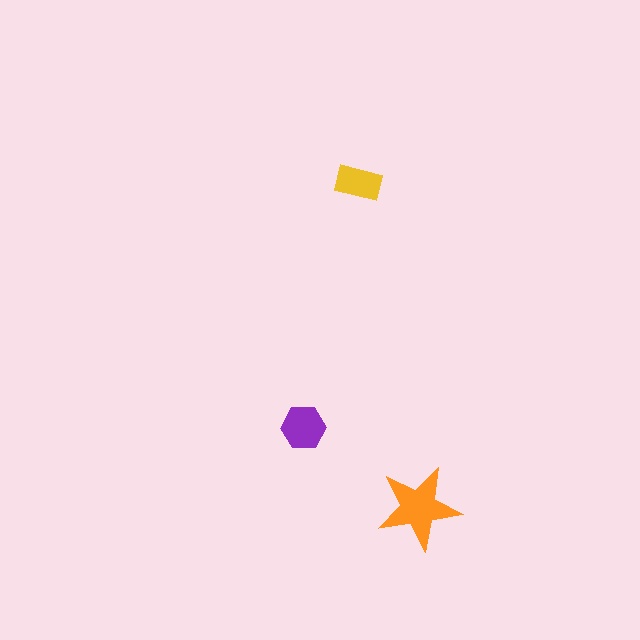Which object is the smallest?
The yellow rectangle.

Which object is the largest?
The orange star.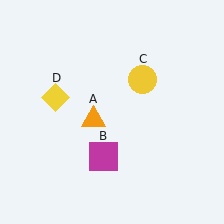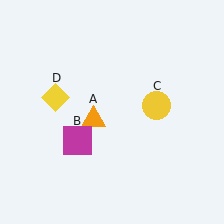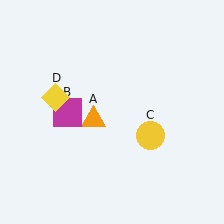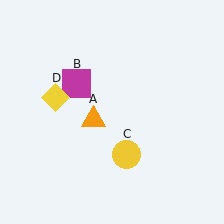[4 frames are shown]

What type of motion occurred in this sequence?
The magenta square (object B), yellow circle (object C) rotated clockwise around the center of the scene.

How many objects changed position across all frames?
2 objects changed position: magenta square (object B), yellow circle (object C).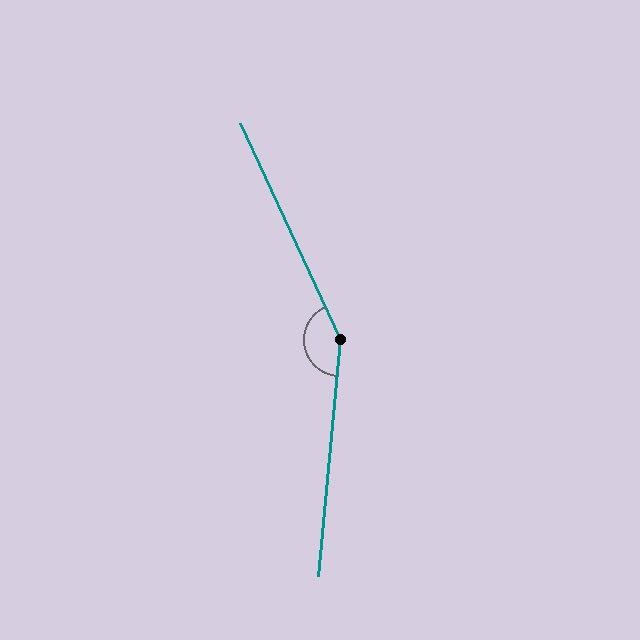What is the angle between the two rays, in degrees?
Approximately 150 degrees.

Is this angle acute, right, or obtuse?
It is obtuse.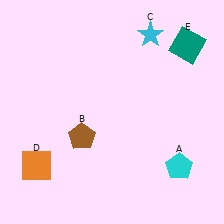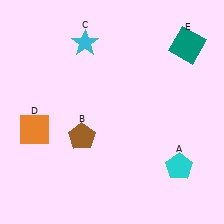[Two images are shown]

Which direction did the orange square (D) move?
The orange square (D) moved up.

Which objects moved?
The objects that moved are: the cyan star (C), the orange square (D).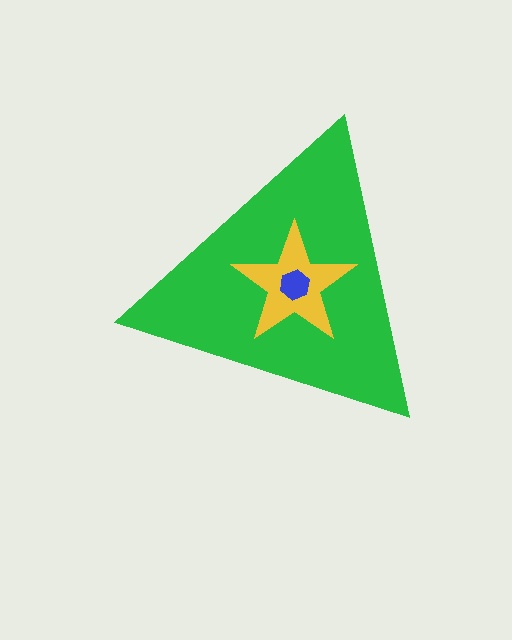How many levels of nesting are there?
3.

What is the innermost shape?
The blue hexagon.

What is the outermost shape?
The green triangle.